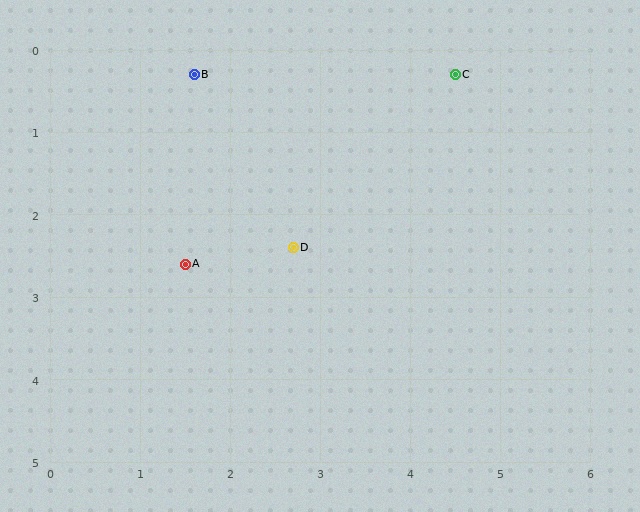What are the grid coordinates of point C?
Point C is at approximately (4.5, 0.3).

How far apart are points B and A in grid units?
Points B and A are about 2.3 grid units apart.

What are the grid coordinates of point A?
Point A is at approximately (1.5, 2.6).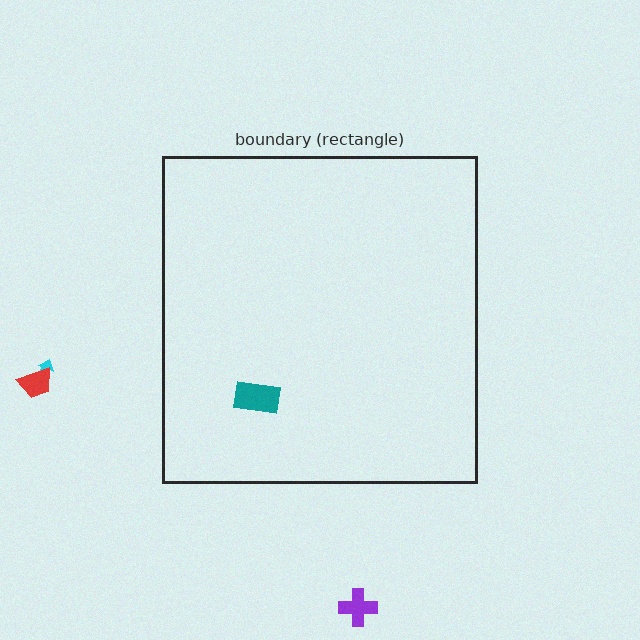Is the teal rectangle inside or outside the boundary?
Inside.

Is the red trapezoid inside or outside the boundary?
Outside.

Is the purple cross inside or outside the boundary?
Outside.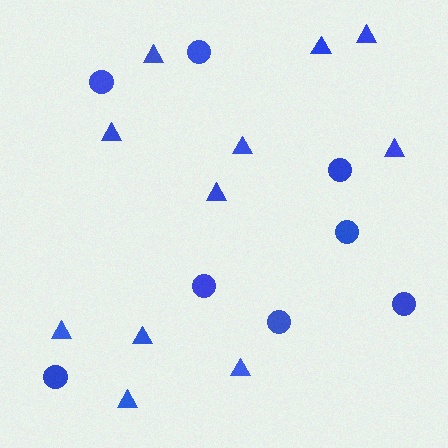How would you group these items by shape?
There are 2 groups: one group of triangles (11) and one group of circles (8).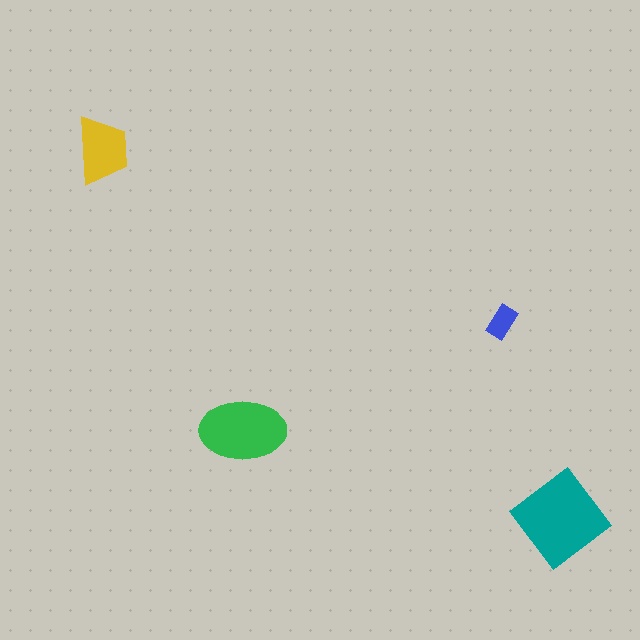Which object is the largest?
The teal diamond.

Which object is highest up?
The yellow trapezoid is topmost.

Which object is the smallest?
The blue rectangle.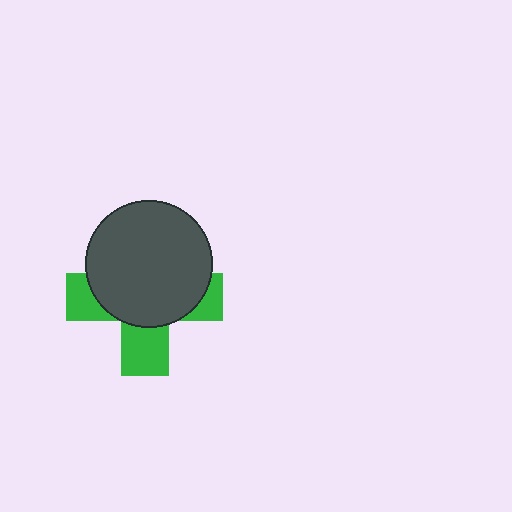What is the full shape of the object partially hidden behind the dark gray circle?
The partially hidden object is a green cross.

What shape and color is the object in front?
The object in front is a dark gray circle.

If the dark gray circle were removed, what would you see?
You would see the complete green cross.